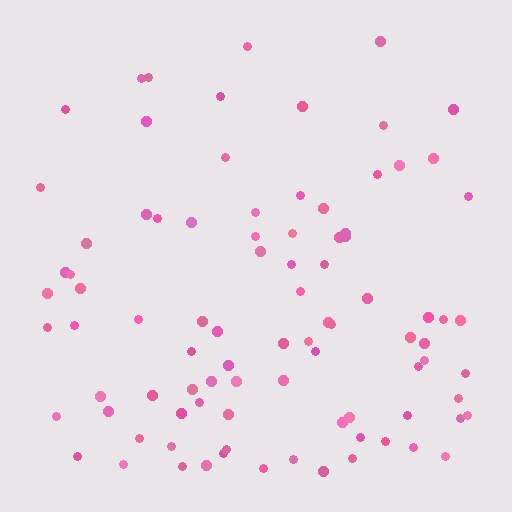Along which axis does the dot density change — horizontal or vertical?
Vertical.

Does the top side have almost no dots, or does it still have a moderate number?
Still a moderate number, just noticeably fewer than the bottom.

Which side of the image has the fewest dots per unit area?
The top.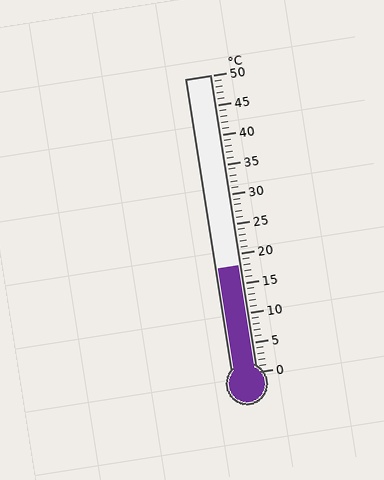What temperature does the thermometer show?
The thermometer shows approximately 18°C.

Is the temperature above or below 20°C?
The temperature is below 20°C.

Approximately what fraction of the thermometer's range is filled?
The thermometer is filled to approximately 35% of its range.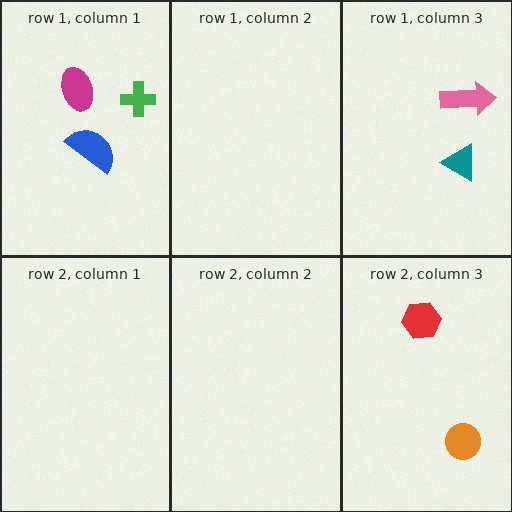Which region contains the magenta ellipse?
The row 1, column 1 region.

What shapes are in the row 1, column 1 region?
The magenta ellipse, the blue semicircle, the green cross.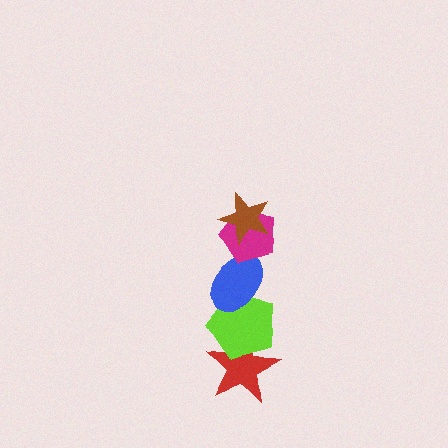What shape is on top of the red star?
The lime pentagon is on top of the red star.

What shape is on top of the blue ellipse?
The magenta pentagon is on top of the blue ellipse.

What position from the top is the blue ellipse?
The blue ellipse is 3rd from the top.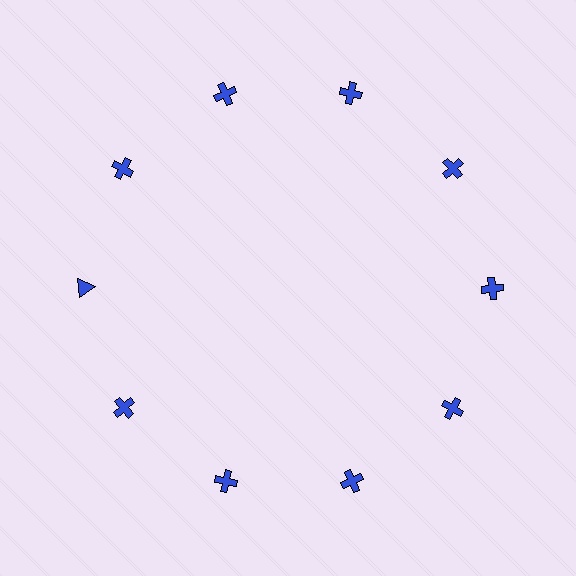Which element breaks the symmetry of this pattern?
The blue triangle at roughly the 9 o'clock position breaks the symmetry. All other shapes are blue crosses.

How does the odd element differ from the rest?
It has a different shape: triangle instead of cross.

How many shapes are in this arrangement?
There are 10 shapes arranged in a ring pattern.